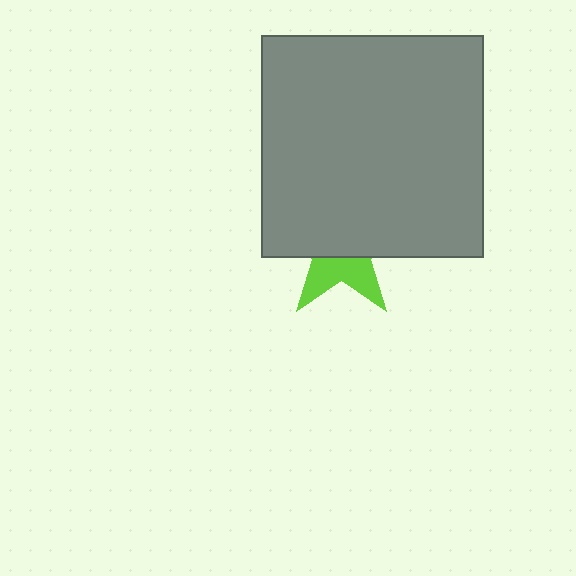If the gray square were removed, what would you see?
You would see the complete lime star.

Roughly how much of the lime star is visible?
A small part of it is visible (roughly 38%).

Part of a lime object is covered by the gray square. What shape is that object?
It is a star.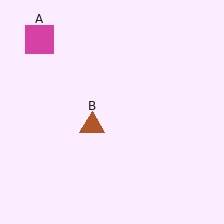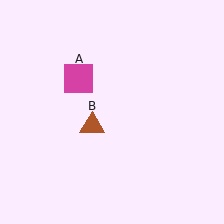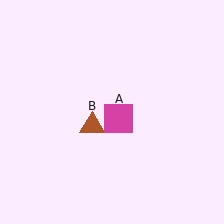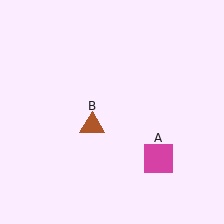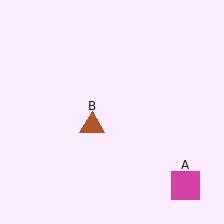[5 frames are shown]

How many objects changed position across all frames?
1 object changed position: magenta square (object A).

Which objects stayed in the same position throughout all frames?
Brown triangle (object B) remained stationary.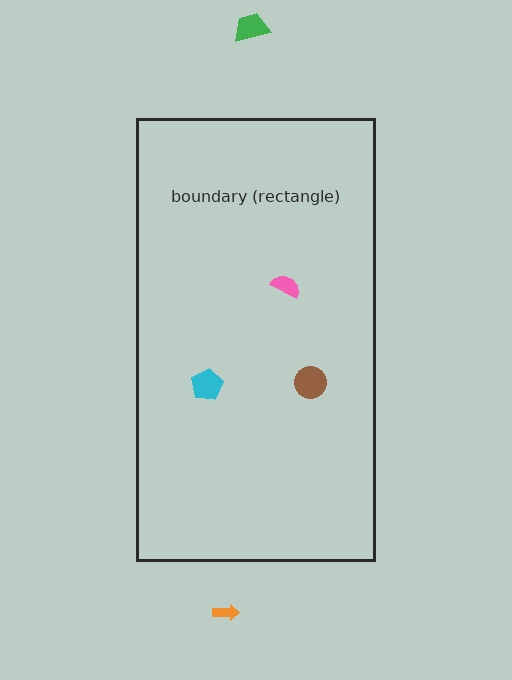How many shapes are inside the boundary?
3 inside, 2 outside.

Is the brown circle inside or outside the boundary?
Inside.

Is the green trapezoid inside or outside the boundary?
Outside.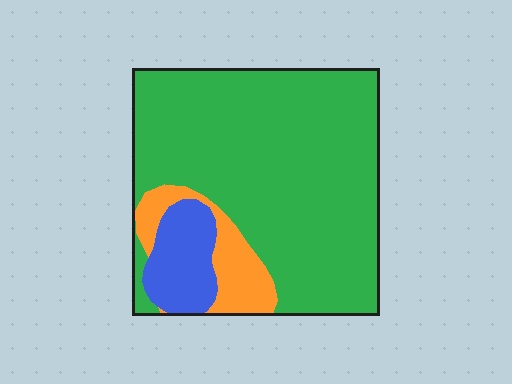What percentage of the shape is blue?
Blue covers 11% of the shape.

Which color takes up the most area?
Green, at roughly 80%.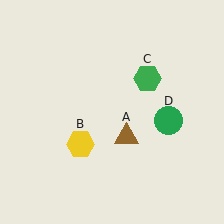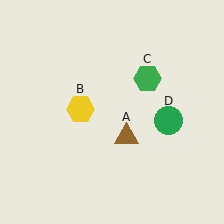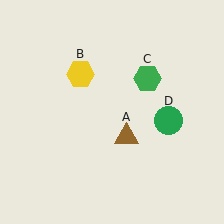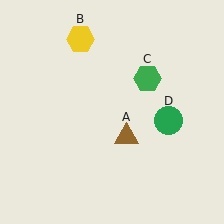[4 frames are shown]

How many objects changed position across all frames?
1 object changed position: yellow hexagon (object B).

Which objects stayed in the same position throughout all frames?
Brown triangle (object A) and green hexagon (object C) and green circle (object D) remained stationary.